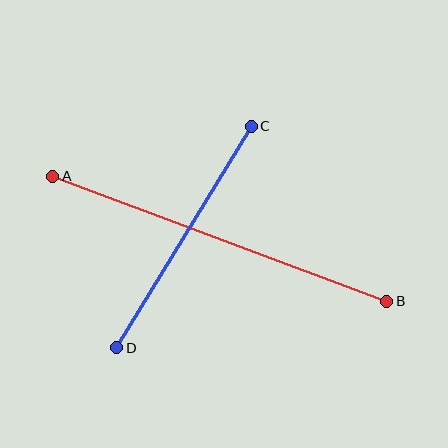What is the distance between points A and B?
The distance is approximately 357 pixels.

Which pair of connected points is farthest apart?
Points A and B are farthest apart.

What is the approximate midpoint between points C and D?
The midpoint is at approximately (184, 237) pixels.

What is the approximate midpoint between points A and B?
The midpoint is at approximately (220, 239) pixels.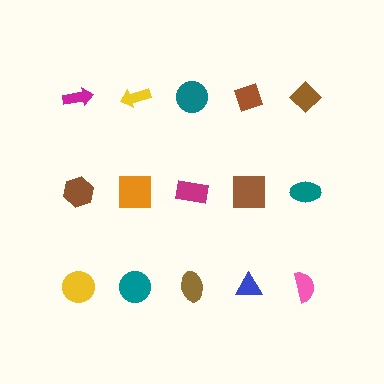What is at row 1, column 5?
A brown diamond.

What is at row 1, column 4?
A brown diamond.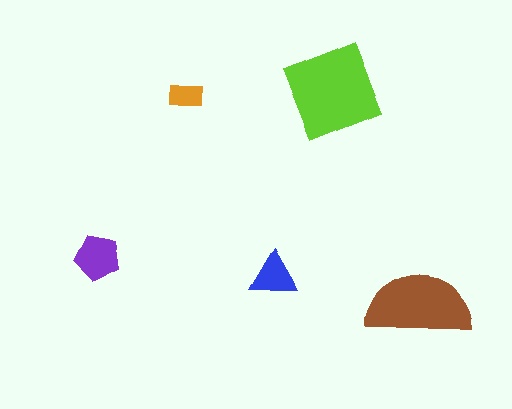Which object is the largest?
The lime diamond.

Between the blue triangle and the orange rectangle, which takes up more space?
The blue triangle.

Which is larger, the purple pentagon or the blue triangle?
The purple pentagon.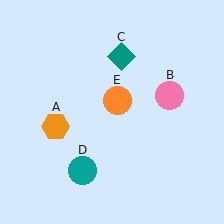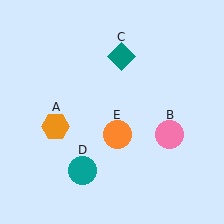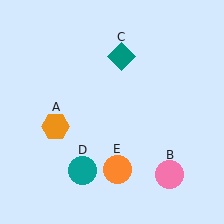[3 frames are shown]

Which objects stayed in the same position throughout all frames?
Orange hexagon (object A) and teal diamond (object C) and teal circle (object D) remained stationary.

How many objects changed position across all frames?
2 objects changed position: pink circle (object B), orange circle (object E).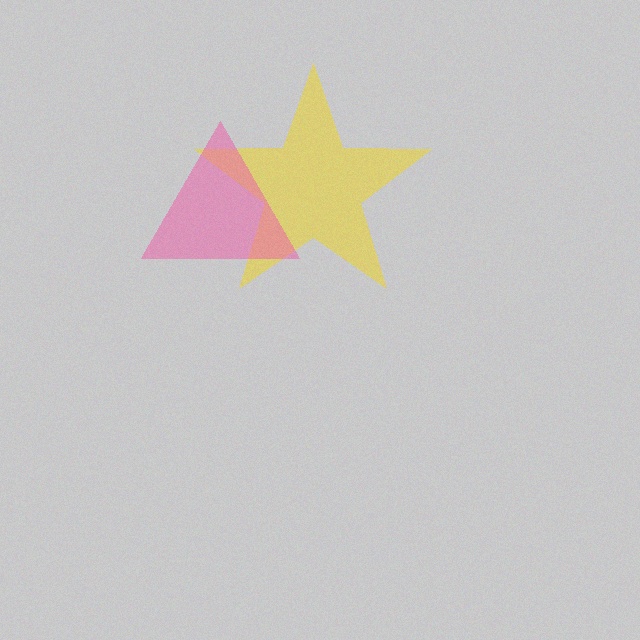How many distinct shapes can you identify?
There are 2 distinct shapes: a yellow star, a pink triangle.